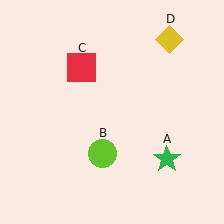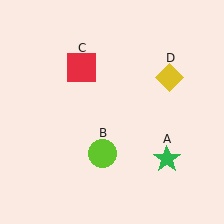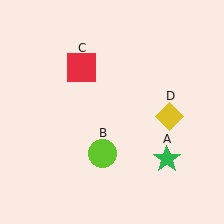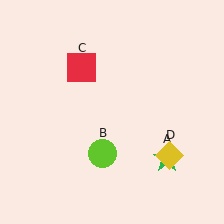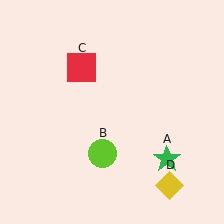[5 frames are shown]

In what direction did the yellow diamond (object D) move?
The yellow diamond (object D) moved down.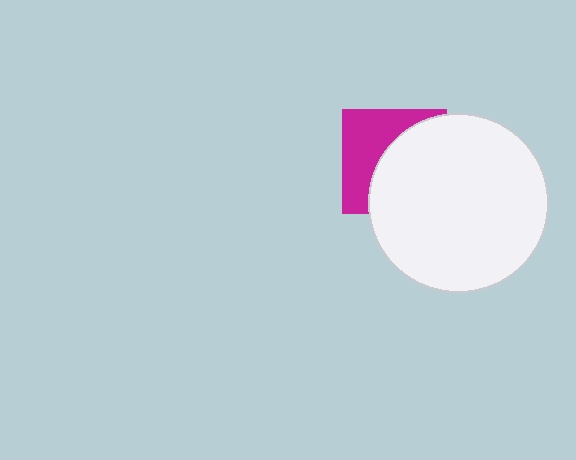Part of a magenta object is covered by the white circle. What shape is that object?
It is a square.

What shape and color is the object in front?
The object in front is a white circle.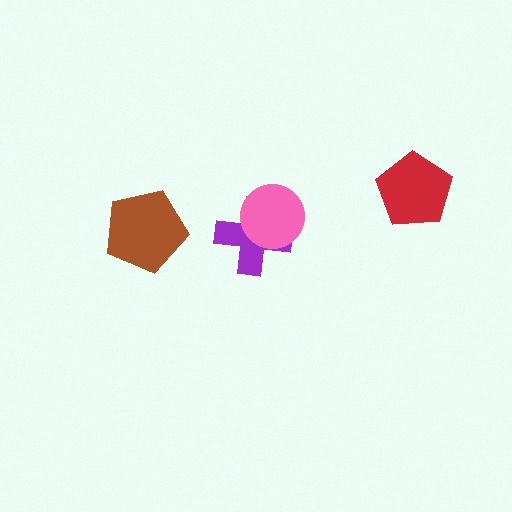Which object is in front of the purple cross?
The pink circle is in front of the purple cross.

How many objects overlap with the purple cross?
1 object overlaps with the purple cross.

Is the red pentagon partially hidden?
No, no other shape covers it.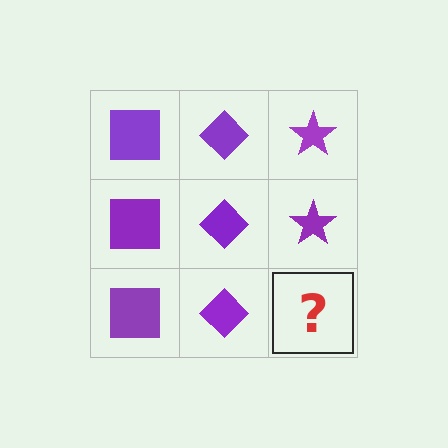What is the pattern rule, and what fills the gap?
The rule is that each column has a consistent shape. The gap should be filled with a purple star.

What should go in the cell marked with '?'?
The missing cell should contain a purple star.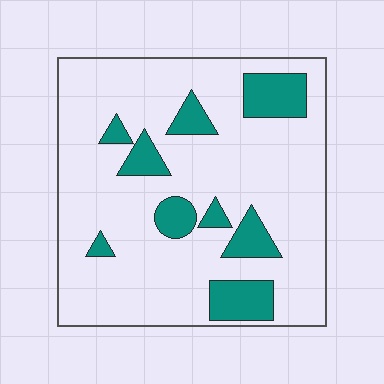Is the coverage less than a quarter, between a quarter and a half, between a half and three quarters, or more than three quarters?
Less than a quarter.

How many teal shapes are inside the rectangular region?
9.